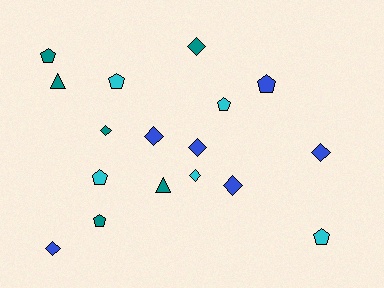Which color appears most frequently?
Teal, with 6 objects.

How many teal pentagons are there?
There are 2 teal pentagons.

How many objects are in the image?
There are 17 objects.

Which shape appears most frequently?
Diamond, with 8 objects.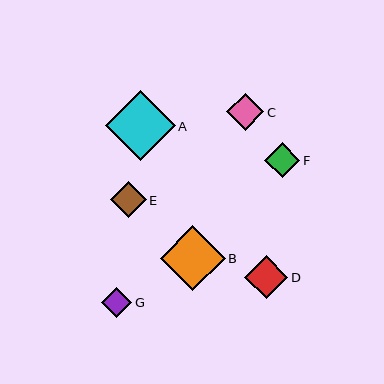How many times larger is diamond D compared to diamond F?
Diamond D is approximately 1.2 times the size of diamond F.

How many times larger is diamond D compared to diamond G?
Diamond D is approximately 1.4 times the size of diamond G.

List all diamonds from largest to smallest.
From largest to smallest: A, B, D, C, E, F, G.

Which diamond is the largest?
Diamond A is the largest with a size of approximately 70 pixels.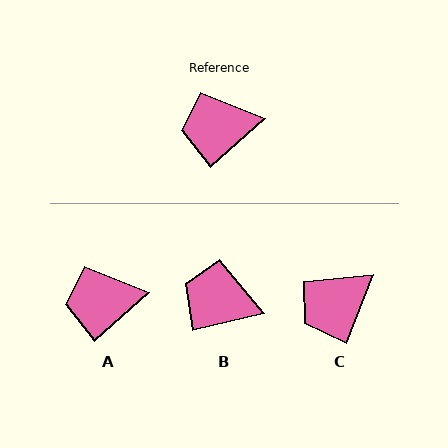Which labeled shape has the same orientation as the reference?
A.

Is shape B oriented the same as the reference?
No, it is off by about 29 degrees.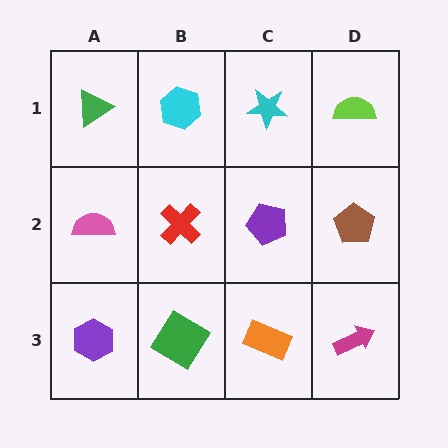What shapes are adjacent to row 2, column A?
A green triangle (row 1, column A), a purple hexagon (row 3, column A), a red cross (row 2, column B).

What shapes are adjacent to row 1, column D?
A brown pentagon (row 2, column D), a cyan star (row 1, column C).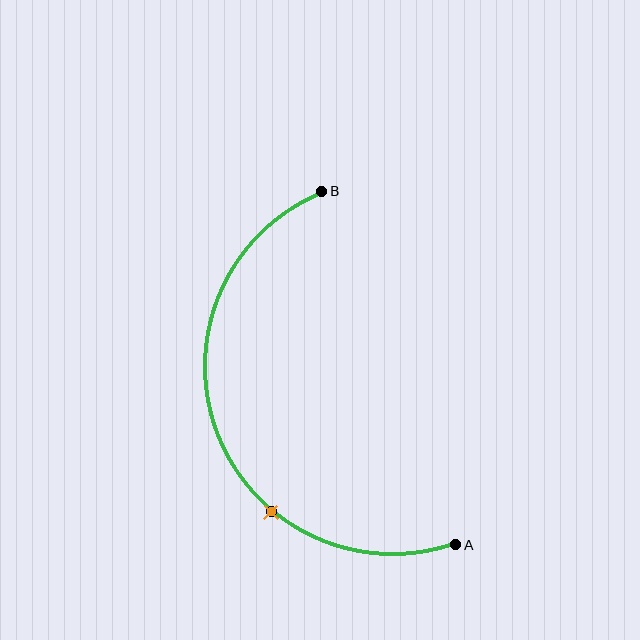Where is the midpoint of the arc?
The arc midpoint is the point on the curve farthest from the straight line joining A and B. It sits to the left of that line.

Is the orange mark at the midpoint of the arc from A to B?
No. The orange mark lies on the arc but is closer to endpoint A. The arc midpoint would be at the point on the curve equidistant along the arc from both A and B.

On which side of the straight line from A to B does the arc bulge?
The arc bulges to the left of the straight line connecting A and B.